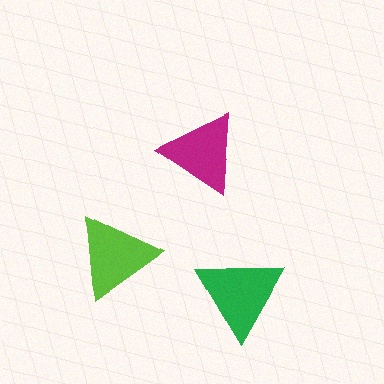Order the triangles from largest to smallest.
the green one, the lime one, the magenta one.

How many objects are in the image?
There are 3 objects in the image.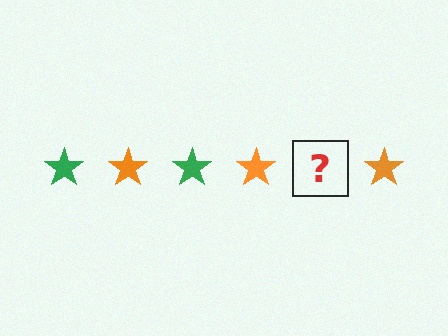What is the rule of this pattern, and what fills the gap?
The rule is that the pattern cycles through green, orange stars. The gap should be filled with a green star.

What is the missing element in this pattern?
The missing element is a green star.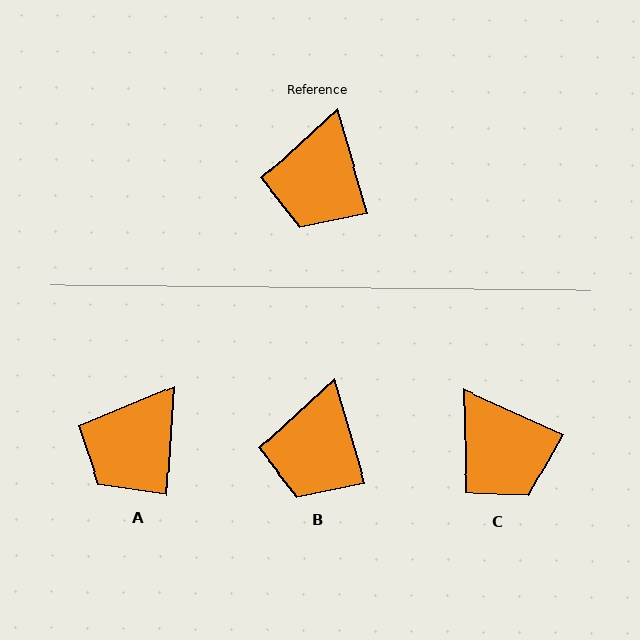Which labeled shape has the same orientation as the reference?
B.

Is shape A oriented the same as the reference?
No, it is off by about 20 degrees.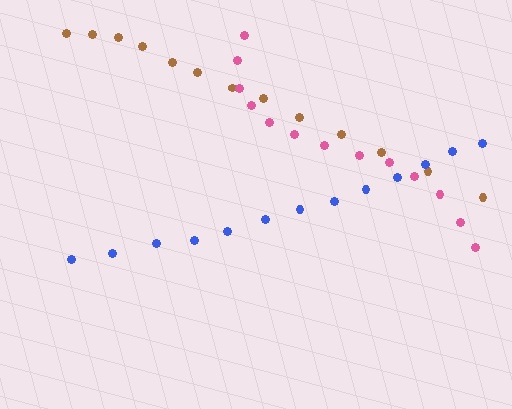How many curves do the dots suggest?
There are 3 distinct paths.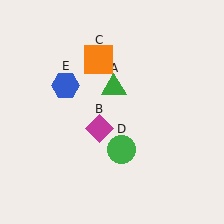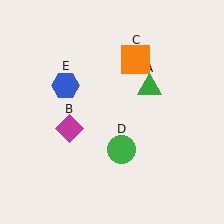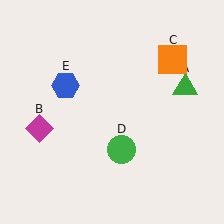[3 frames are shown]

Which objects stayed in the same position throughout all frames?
Green circle (object D) and blue hexagon (object E) remained stationary.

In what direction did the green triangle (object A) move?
The green triangle (object A) moved right.